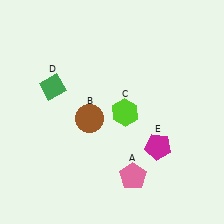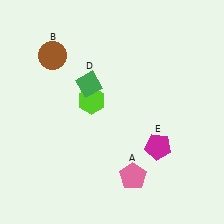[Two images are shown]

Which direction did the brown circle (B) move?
The brown circle (B) moved up.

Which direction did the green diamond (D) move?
The green diamond (D) moved right.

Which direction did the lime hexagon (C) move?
The lime hexagon (C) moved left.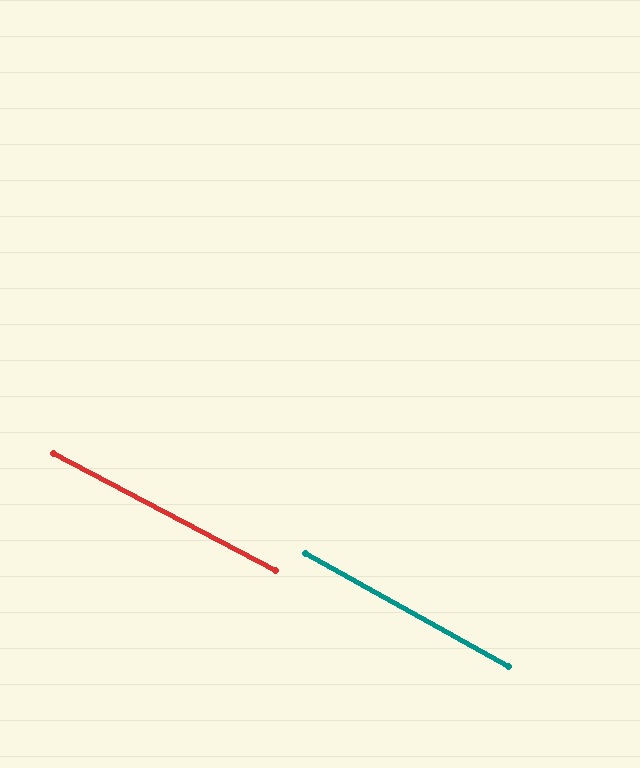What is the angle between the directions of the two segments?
Approximately 1 degree.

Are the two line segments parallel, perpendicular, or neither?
Parallel — their directions differ by only 1.5°.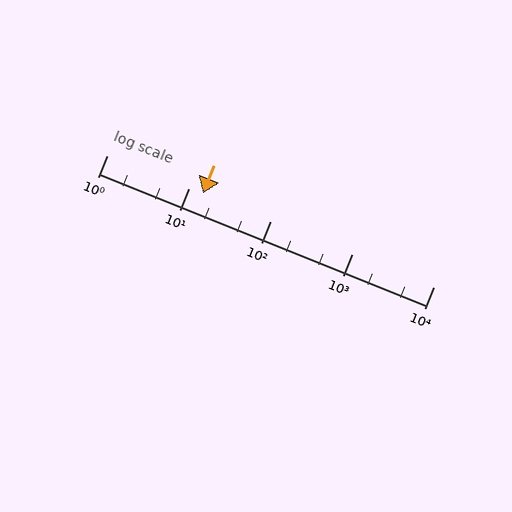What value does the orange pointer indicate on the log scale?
The pointer indicates approximately 15.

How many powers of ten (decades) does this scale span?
The scale spans 4 decades, from 1 to 10000.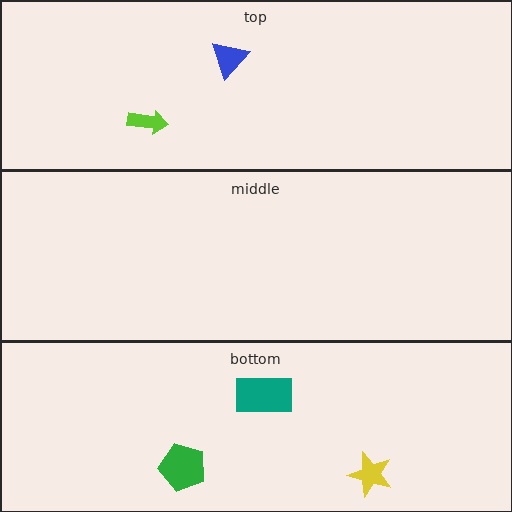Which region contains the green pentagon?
The bottom region.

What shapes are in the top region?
The blue triangle, the lime arrow.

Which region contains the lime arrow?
The top region.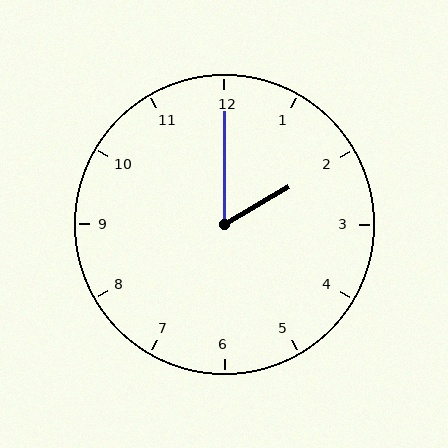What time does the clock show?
2:00.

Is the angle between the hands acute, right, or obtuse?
It is acute.